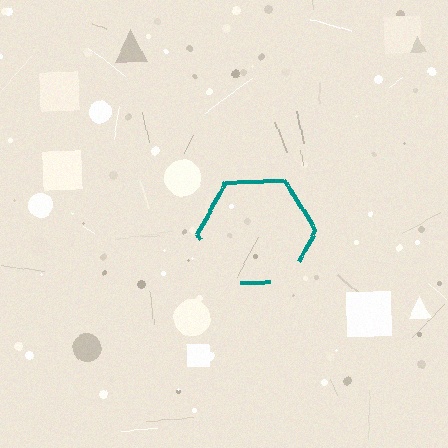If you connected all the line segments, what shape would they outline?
They would outline a hexagon.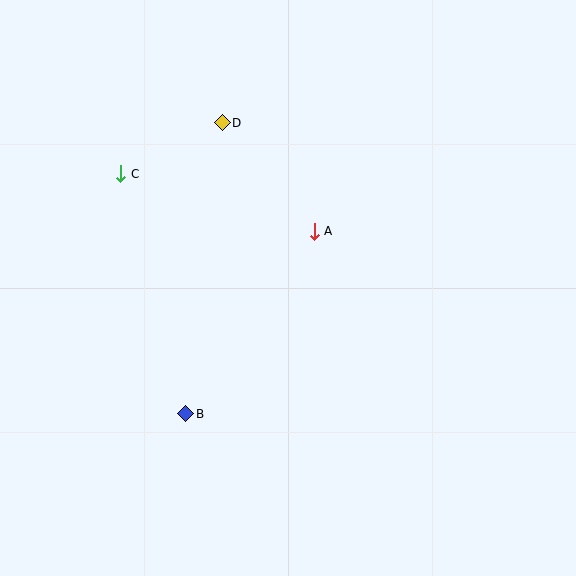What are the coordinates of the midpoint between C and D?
The midpoint between C and D is at (171, 148).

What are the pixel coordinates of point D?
Point D is at (222, 123).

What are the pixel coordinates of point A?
Point A is at (314, 231).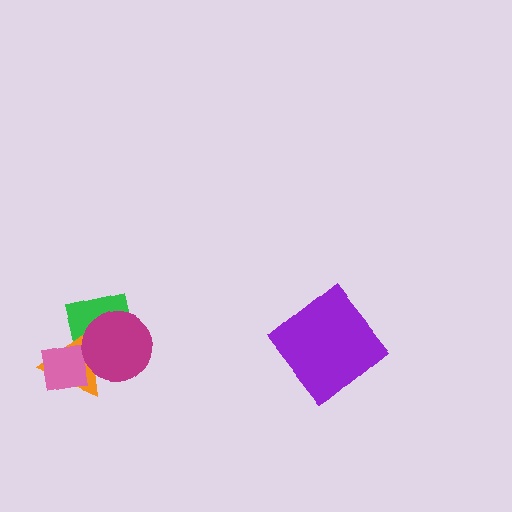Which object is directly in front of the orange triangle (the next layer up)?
The pink square is directly in front of the orange triangle.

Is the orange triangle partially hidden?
Yes, it is partially covered by another shape.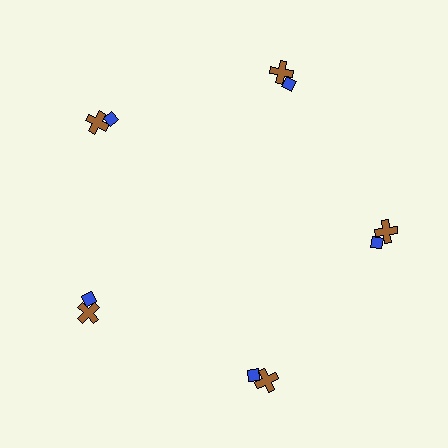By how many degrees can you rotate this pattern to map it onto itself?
The pattern maps onto itself every 72 degrees of rotation.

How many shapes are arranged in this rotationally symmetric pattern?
There are 10 shapes, arranged in 5 groups of 2.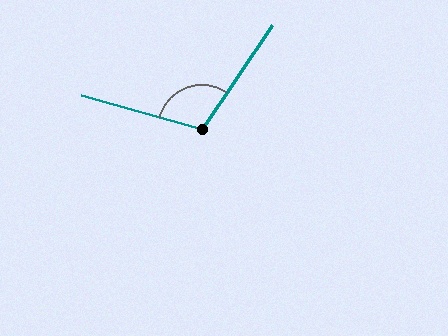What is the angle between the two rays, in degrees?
Approximately 109 degrees.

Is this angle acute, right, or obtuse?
It is obtuse.